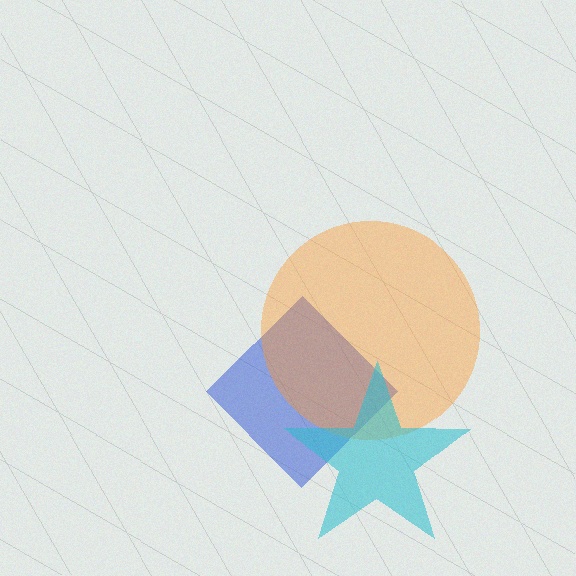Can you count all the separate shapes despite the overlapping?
Yes, there are 3 separate shapes.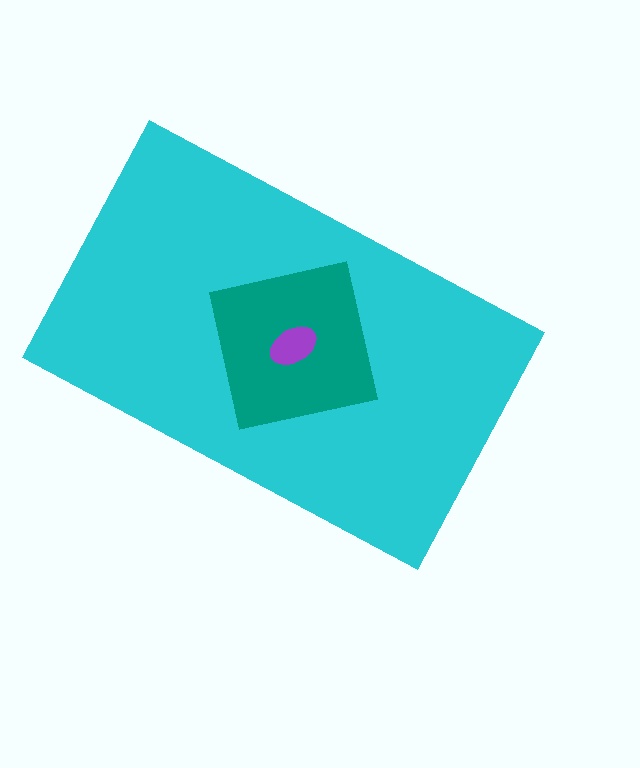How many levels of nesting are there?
3.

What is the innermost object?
The purple ellipse.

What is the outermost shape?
The cyan rectangle.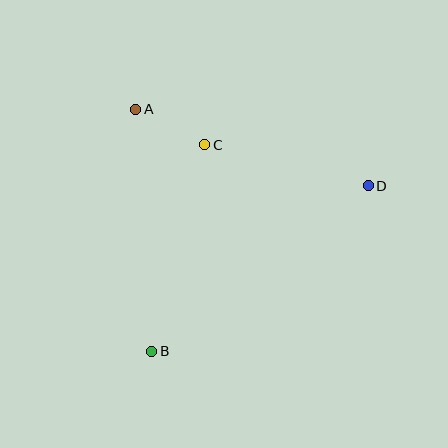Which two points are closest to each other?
Points A and C are closest to each other.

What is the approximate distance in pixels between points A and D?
The distance between A and D is approximately 245 pixels.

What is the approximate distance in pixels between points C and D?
The distance between C and D is approximately 168 pixels.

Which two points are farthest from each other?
Points B and D are farthest from each other.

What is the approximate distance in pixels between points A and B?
The distance between A and B is approximately 242 pixels.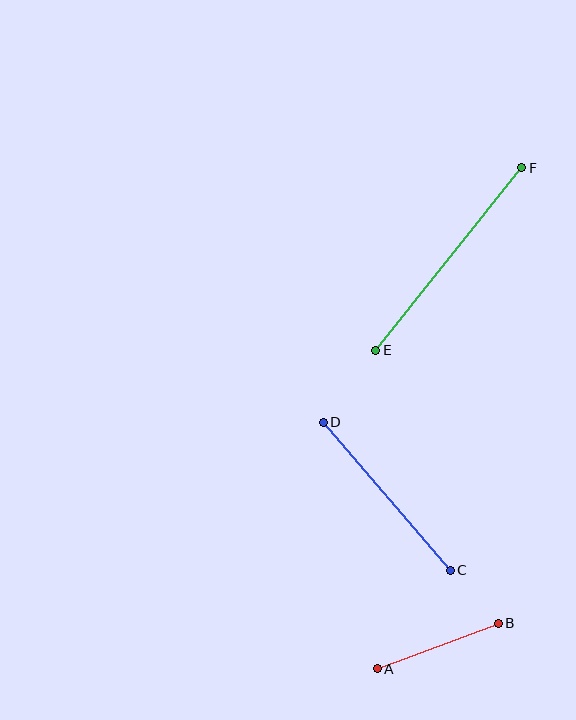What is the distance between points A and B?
The distance is approximately 129 pixels.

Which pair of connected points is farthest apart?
Points E and F are farthest apart.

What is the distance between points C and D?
The distance is approximately 195 pixels.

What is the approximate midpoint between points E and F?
The midpoint is at approximately (449, 259) pixels.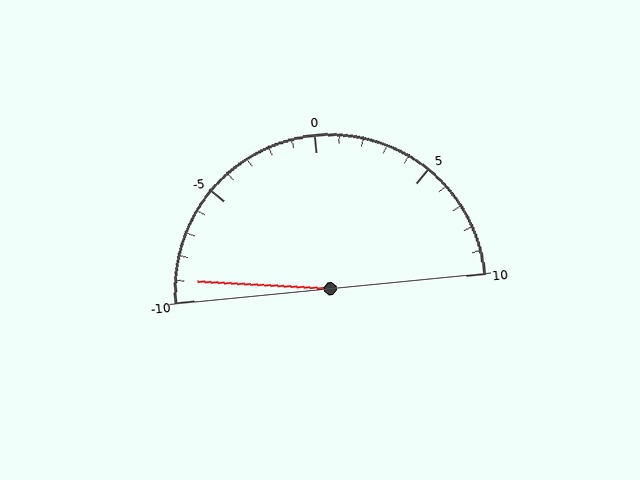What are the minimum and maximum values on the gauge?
The gauge ranges from -10 to 10.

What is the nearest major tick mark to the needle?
The nearest major tick mark is -10.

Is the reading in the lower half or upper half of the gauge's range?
The reading is in the lower half of the range (-10 to 10).